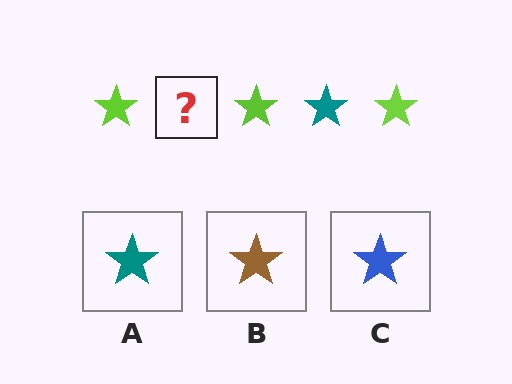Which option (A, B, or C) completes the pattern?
A.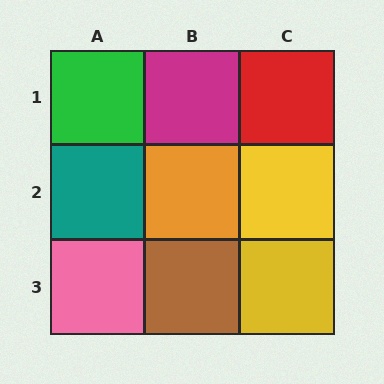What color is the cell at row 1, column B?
Magenta.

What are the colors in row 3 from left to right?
Pink, brown, yellow.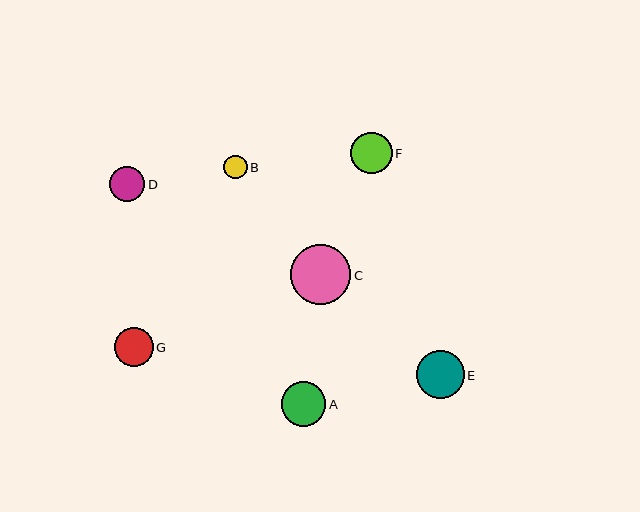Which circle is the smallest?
Circle B is the smallest with a size of approximately 24 pixels.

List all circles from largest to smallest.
From largest to smallest: C, E, A, F, G, D, B.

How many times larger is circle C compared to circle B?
Circle C is approximately 2.6 times the size of circle B.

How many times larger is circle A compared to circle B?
Circle A is approximately 1.9 times the size of circle B.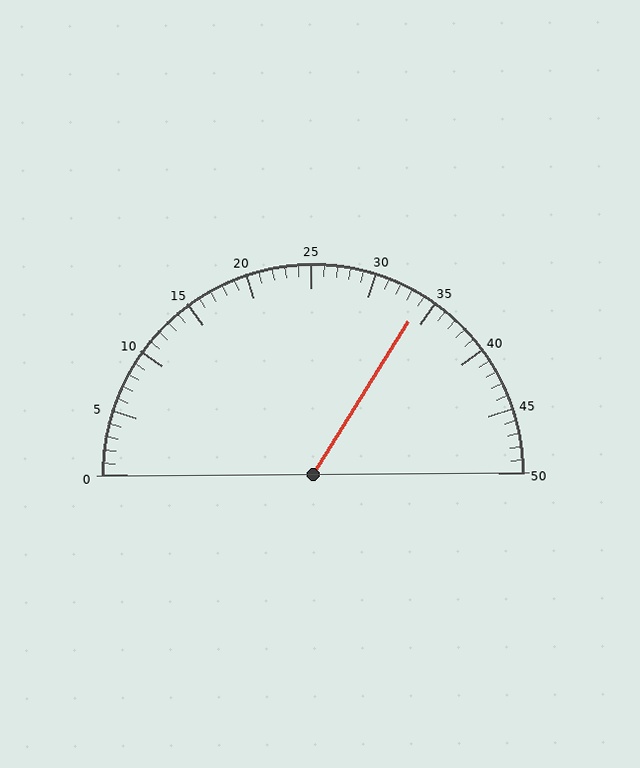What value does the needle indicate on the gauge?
The needle indicates approximately 34.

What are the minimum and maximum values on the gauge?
The gauge ranges from 0 to 50.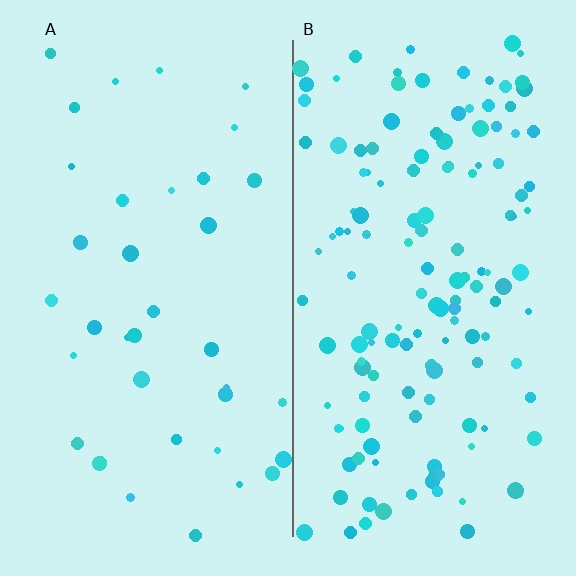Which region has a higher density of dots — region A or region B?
B (the right).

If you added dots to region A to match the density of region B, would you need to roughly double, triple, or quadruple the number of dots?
Approximately quadruple.